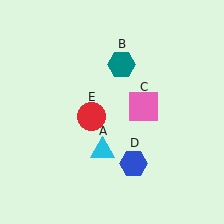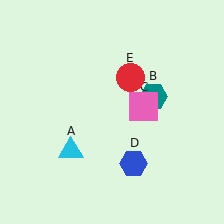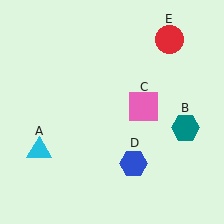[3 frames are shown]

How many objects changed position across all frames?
3 objects changed position: cyan triangle (object A), teal hexagon (object B), red circle (object E).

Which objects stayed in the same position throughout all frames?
Pink square (object C) and blue hexagon (object D) remained stationary.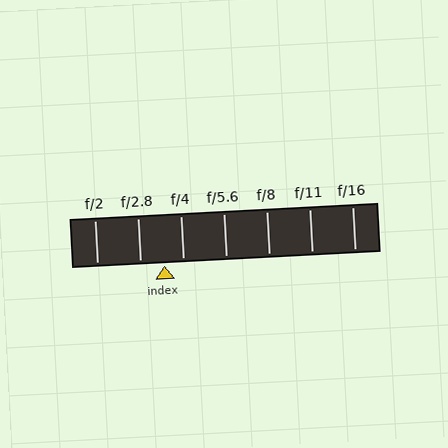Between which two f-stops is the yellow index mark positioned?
The index mark is between f/2.8 and f/4.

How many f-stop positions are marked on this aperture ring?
There are 7 f-stop positions marked.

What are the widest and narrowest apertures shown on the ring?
The widest aperture shown is f/2 and the narrowest is f/16.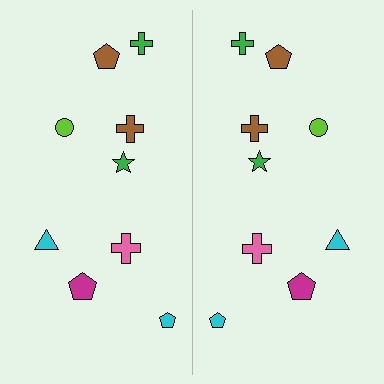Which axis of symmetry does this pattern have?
The pattern has a vertical axis of symmetry running through the center of the image.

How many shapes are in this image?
There are 18 shapes in this image.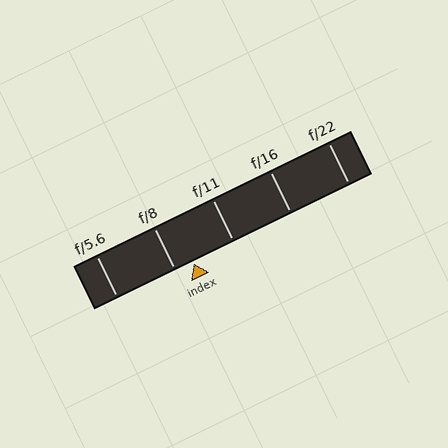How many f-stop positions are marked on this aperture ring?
There are 5 f-stop positions marked.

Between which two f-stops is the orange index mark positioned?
The index mark is between f/8 and f/11.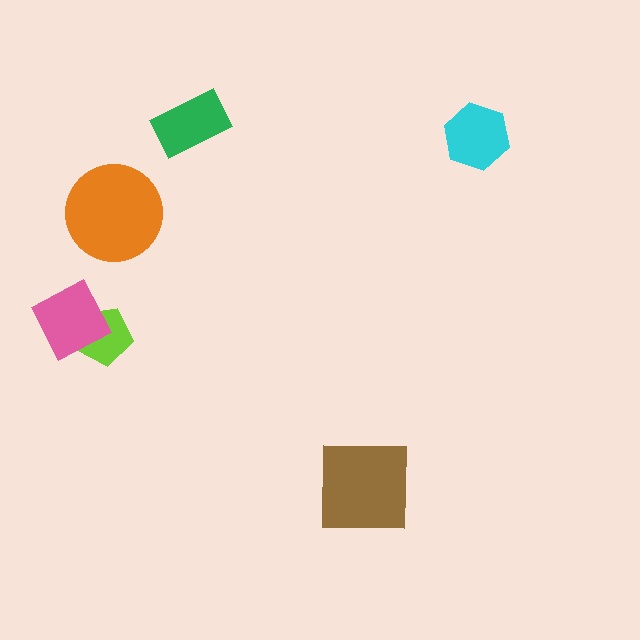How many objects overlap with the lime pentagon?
1 object overlaps with the lime pentagon.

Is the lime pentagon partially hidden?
Yes, it is partially covered by another shape.